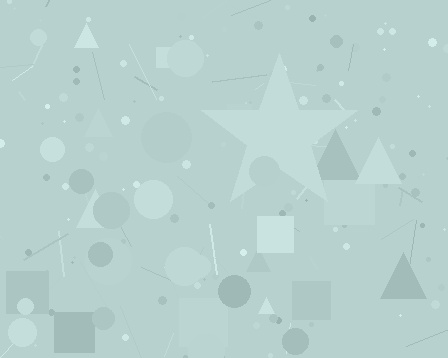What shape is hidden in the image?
A star is hidden in the image.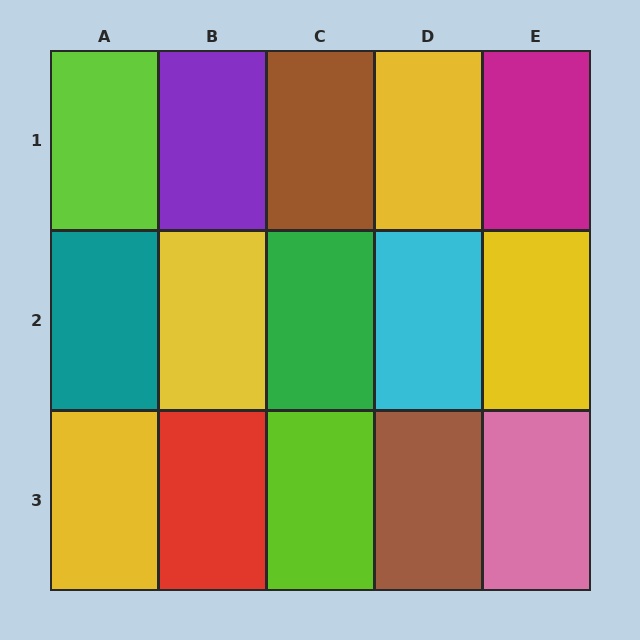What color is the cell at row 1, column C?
Brown.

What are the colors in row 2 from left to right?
Teal, yellow, green, cyan, yellow.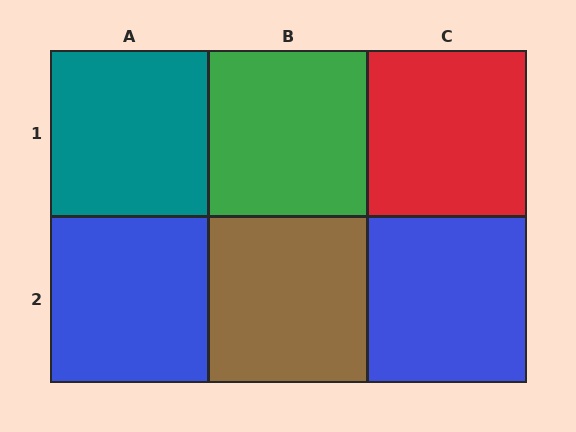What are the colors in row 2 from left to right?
Blue, brown, blue.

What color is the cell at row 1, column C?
Red.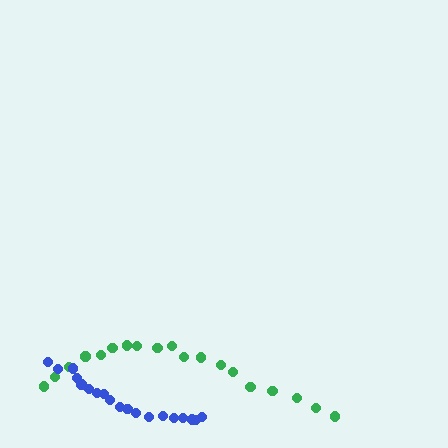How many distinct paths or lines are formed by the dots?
There are 2 distinct paths.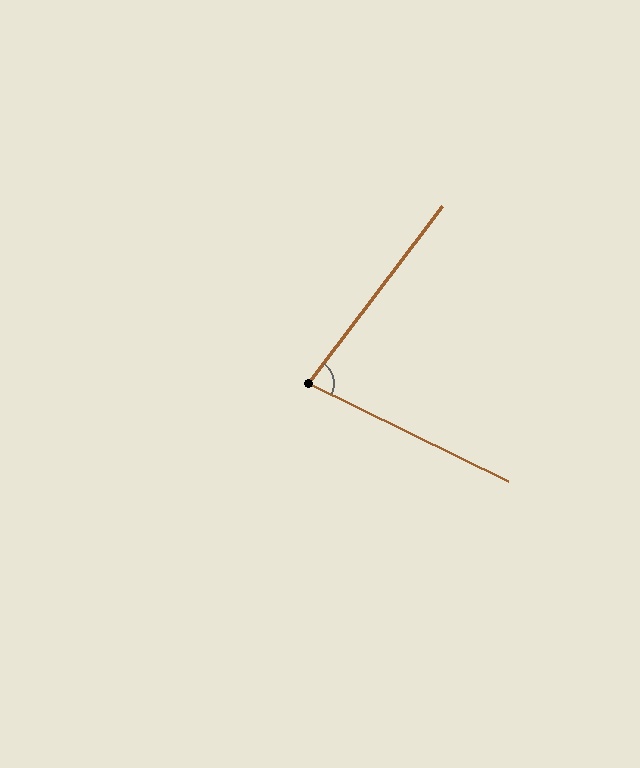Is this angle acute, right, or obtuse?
It is acute.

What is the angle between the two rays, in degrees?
Approximately 79 degrees.